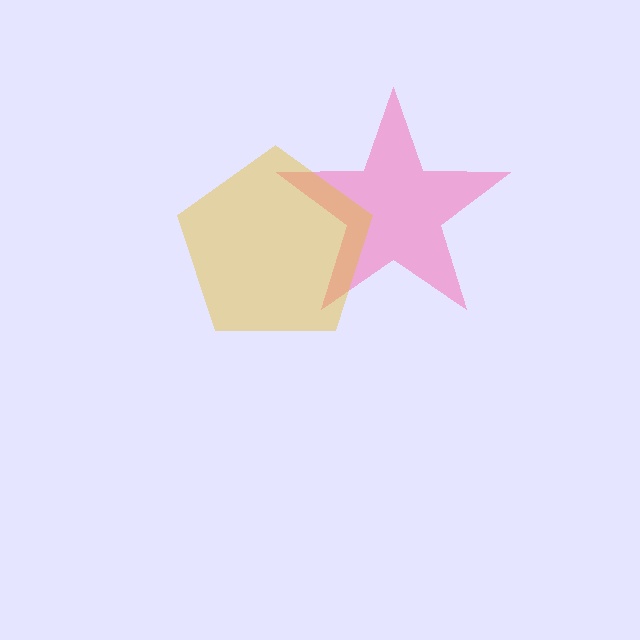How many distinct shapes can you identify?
There are 2 distinct shapes: a pink star, a yellow pentagon.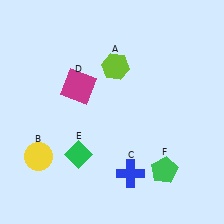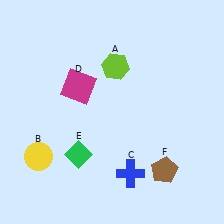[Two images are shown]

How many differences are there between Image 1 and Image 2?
There is 1 difference between the two images.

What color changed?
The pentagon (F) changed from green in Image 1 to brown in Image 2.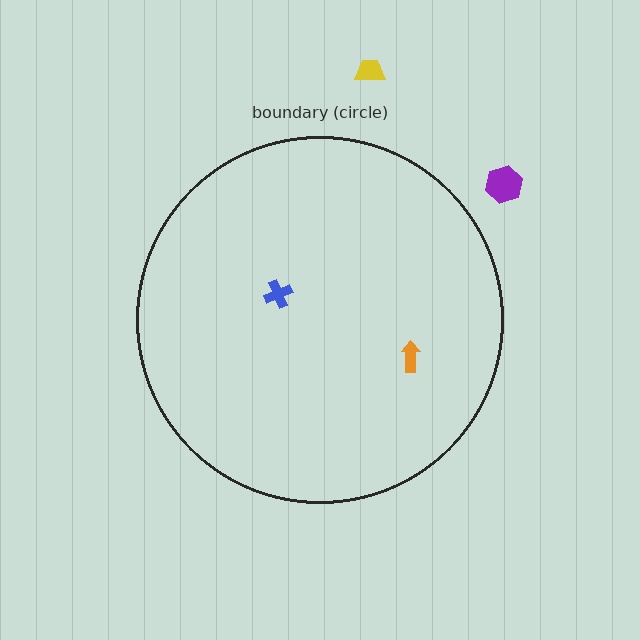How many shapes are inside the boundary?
2 inside, 2 outside.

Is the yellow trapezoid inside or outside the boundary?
Outside.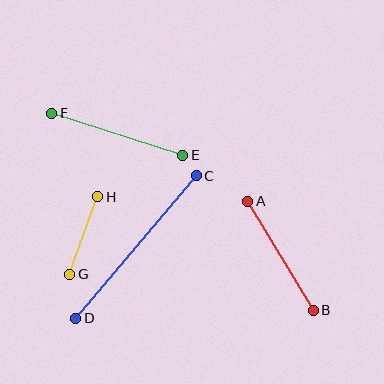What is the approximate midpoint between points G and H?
The midpoint is at approximately (84, 236) pixels.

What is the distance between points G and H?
The distance is approximately 83 pixels.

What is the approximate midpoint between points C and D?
The midpoint is at approximately (136, 247) pixels.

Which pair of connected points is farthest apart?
Points C and D are farthest apart.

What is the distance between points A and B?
The distance is approximately 127 pixels.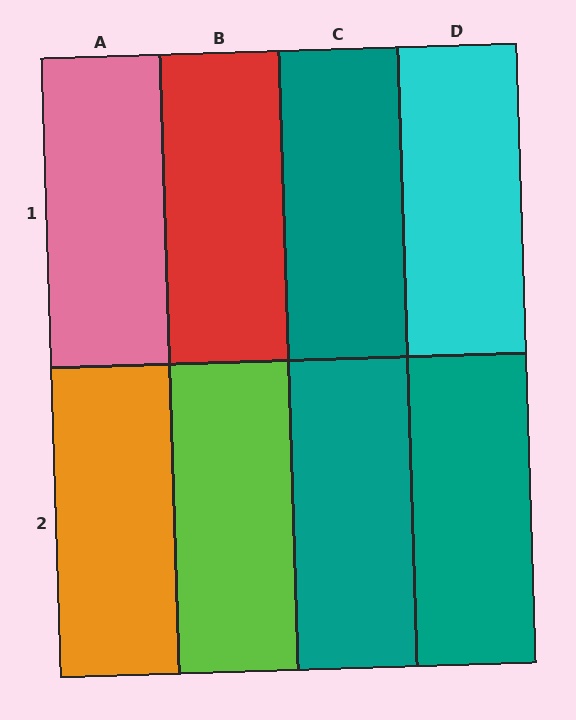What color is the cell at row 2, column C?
Teal.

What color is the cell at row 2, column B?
Lime.